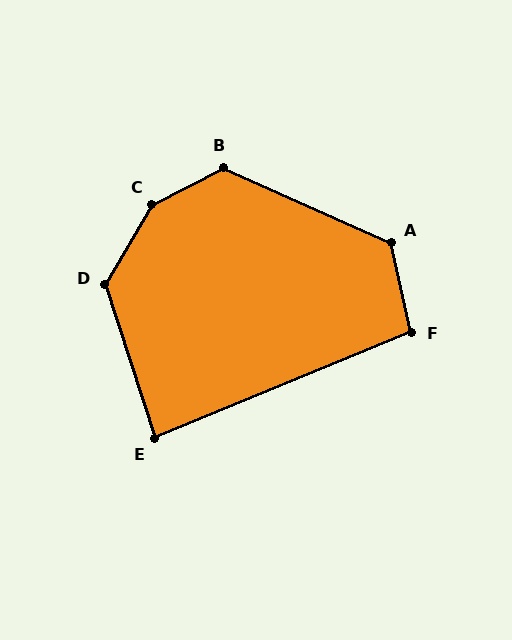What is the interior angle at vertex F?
Approximately 100 degrees (obtuse).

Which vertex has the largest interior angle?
C, at approximately 148 degrees.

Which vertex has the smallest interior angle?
E, at approximately 86 degrees.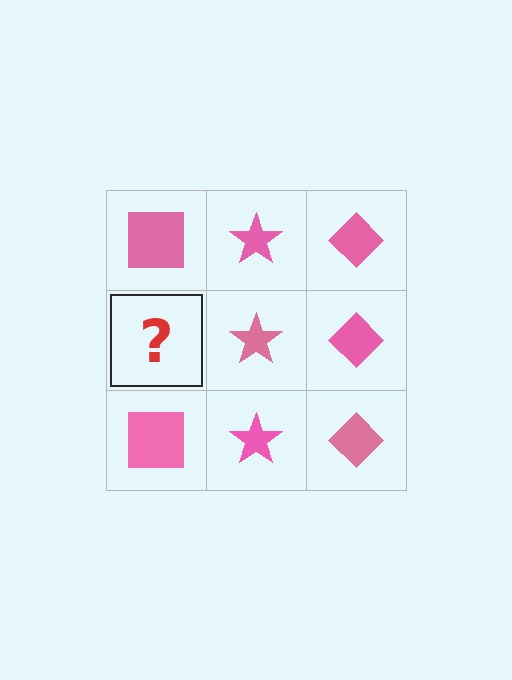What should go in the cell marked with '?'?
The missing cell should contain a pink square.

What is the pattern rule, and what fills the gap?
The rule is that each column has a consistent shape. The gap should be filled with a pink square.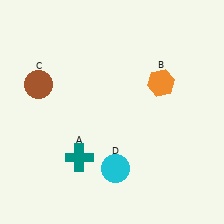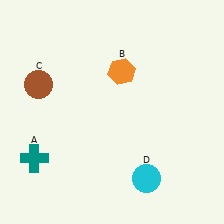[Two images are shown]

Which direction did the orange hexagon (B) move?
The orange hexagon (B) moved left.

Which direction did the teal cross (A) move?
The teal cross (A) moved left.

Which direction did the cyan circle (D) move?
The cyan circle (D) moved right.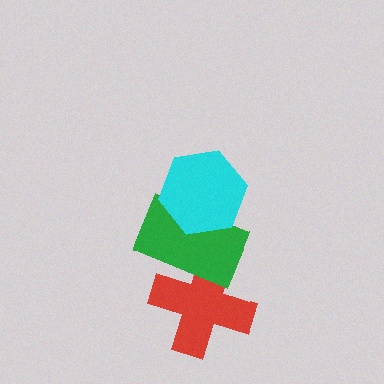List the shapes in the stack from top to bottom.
From top to bottom: the cyan hexagon, the green rectangle, the red cross.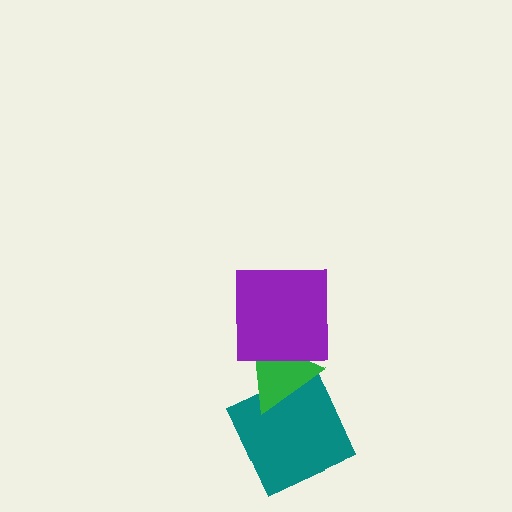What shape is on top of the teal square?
The green triangle is on top of the teal square.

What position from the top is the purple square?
The purple square is 1st from the top.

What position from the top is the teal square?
The teal square is 3rd from the top.